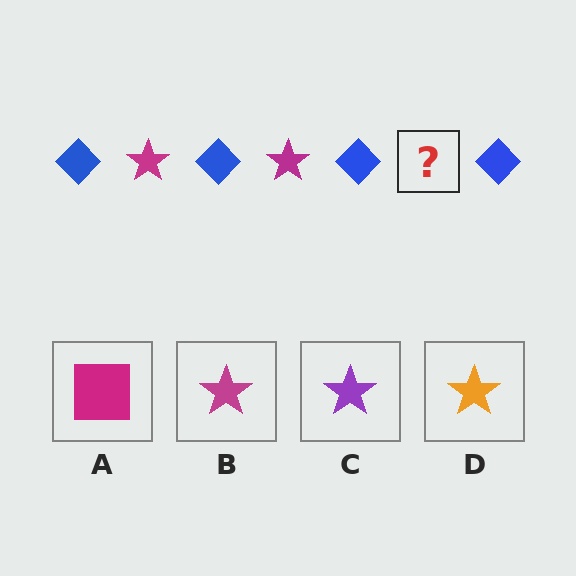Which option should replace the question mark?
Option B.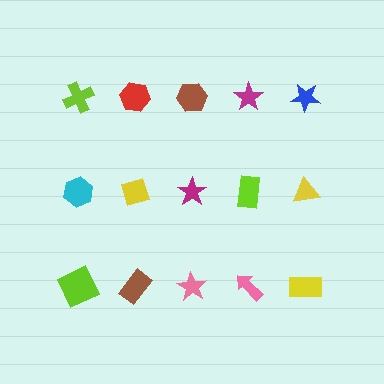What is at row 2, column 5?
A yellow triangle.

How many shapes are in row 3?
5 shapes.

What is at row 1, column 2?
A red hexagon.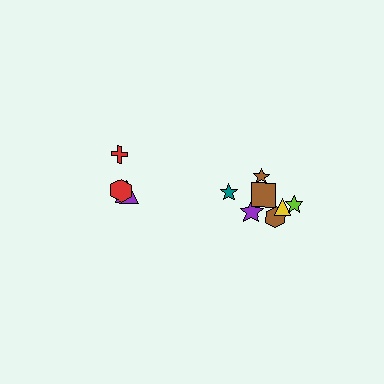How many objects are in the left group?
There are 3 objects.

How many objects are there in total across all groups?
There are 10 objects.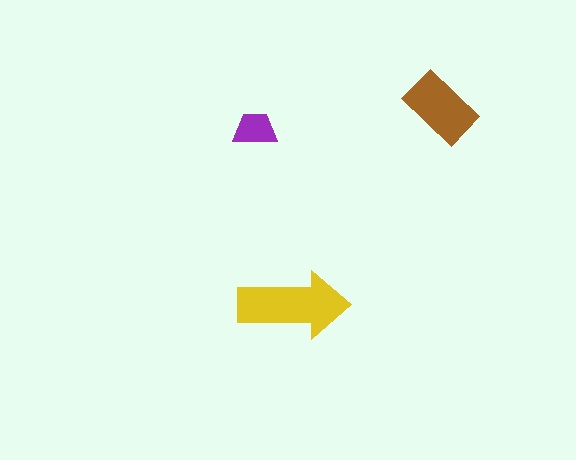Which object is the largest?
The yellow arrow.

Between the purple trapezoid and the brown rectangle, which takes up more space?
The brown rectangle.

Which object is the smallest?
The purple trapezoid.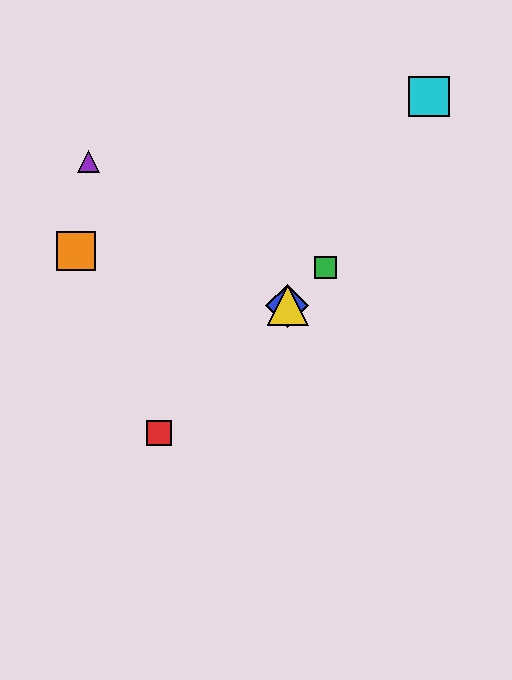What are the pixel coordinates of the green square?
The green square is at (325, 268).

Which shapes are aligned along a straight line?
The red square, the blue diamond, the green square, the yellow triangle are aligned along a straight line.